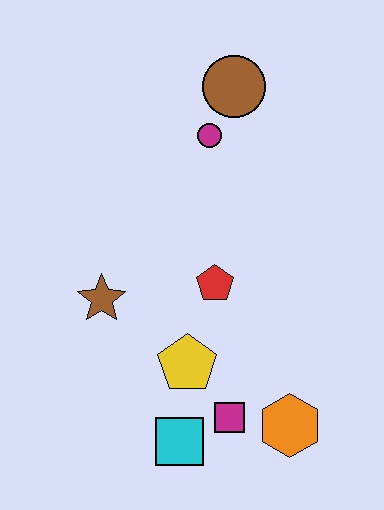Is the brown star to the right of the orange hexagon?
No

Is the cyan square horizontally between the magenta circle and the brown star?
Yes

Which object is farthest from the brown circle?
The cyan square is farthest from the brown circle.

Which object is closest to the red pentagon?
The yellow pentagon is closest to the red pentagon.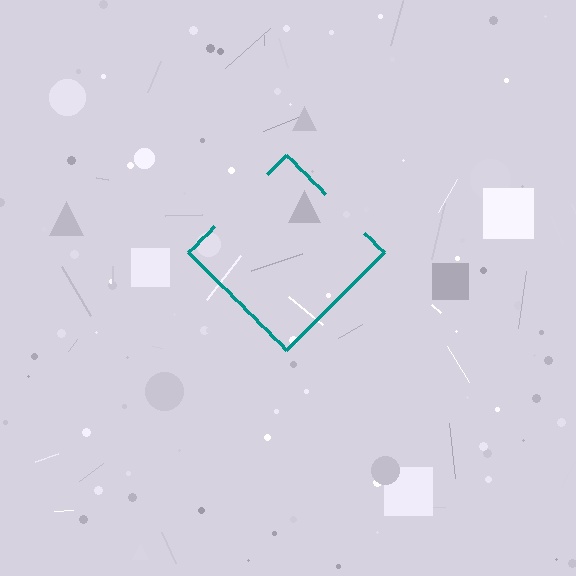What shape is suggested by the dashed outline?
The dashed outline suggests a diamond.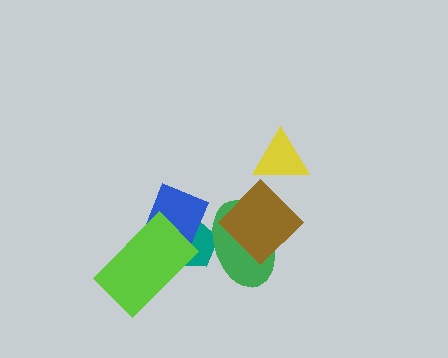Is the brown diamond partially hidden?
No, no other shape covers it.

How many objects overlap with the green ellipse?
2 objects overlap with the green ellipse.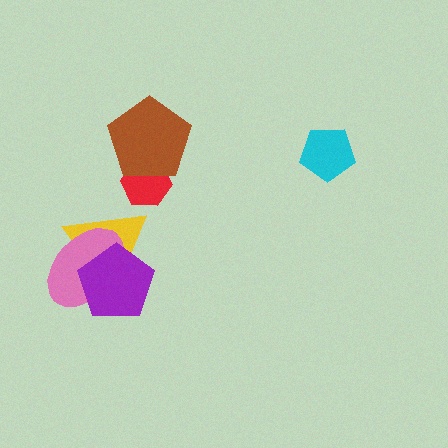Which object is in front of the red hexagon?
The brown pentagon is in front of the red hexagon.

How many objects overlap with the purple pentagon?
2 objects overlap with the purple pentagon.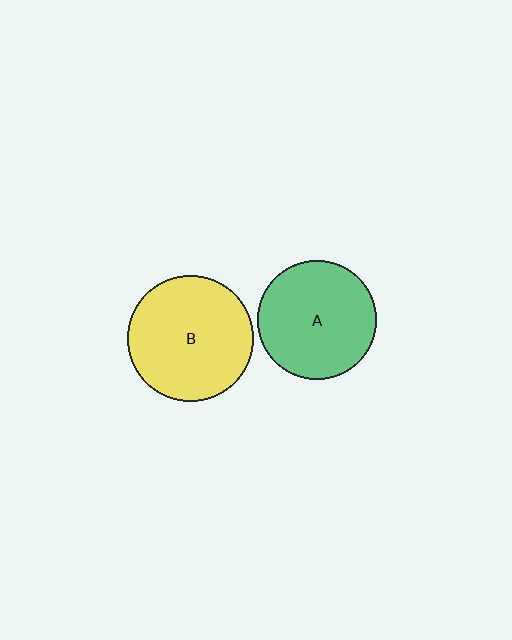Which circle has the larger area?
Circle B (yellow).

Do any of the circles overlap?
No, none of the circles overlap.